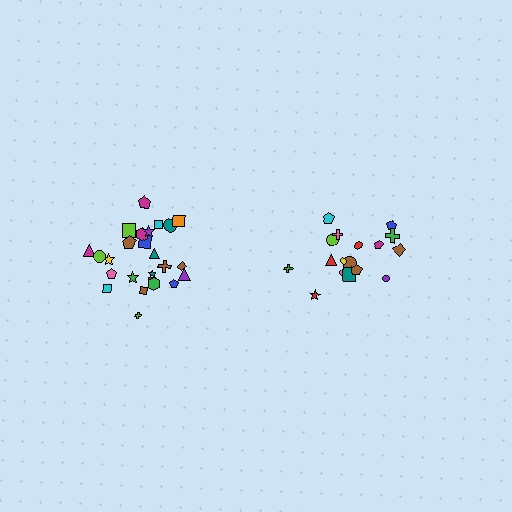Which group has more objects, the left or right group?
The left group.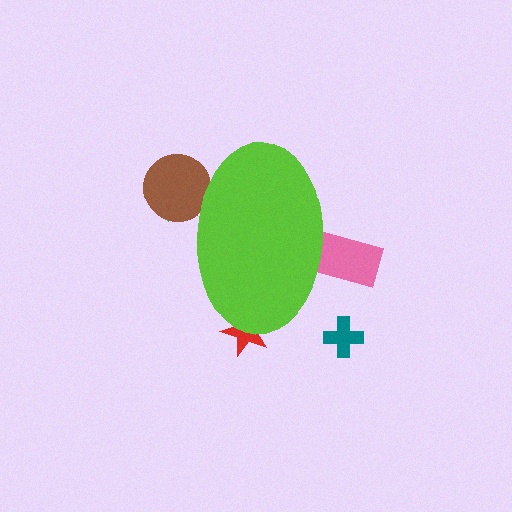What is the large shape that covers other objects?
A lime ellipse.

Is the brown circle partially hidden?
Yes, the brown circle is partially hidden behind the lime ellipse.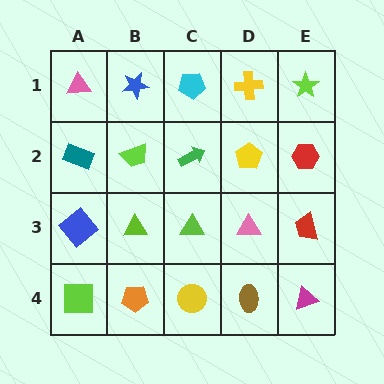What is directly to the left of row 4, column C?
An orange pentagon.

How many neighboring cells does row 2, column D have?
4.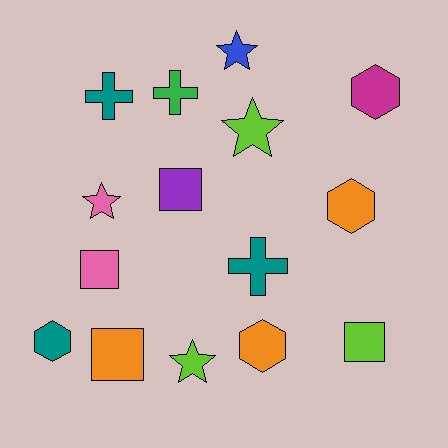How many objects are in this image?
There are 15 objects.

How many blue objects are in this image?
There is 1 blue object.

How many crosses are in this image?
There are 3 crosses.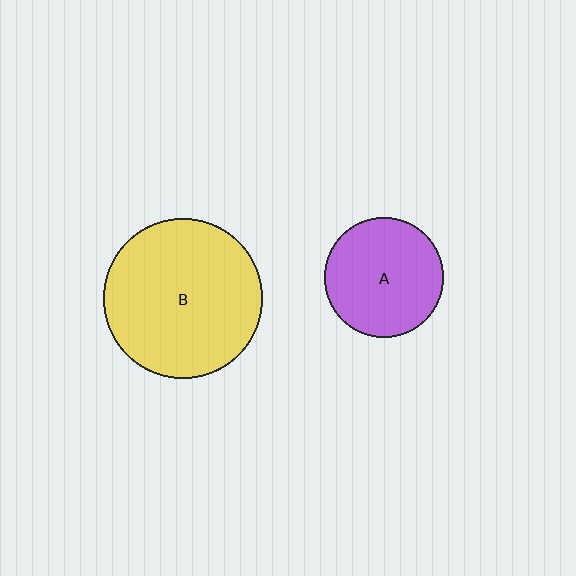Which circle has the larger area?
Circle B (yellow).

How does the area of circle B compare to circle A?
Approximately 1.8 times.